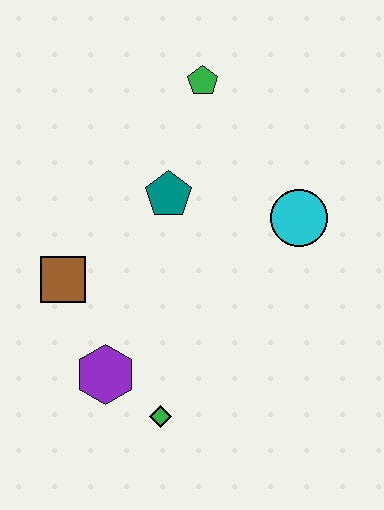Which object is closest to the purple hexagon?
The green diamond is closest to the purple hexagon.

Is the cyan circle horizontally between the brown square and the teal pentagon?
No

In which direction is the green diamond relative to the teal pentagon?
The green diamond is below the teal pentagon.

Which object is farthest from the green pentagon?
The green diamond is farthest from the green pentagon.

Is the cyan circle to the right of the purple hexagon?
Yes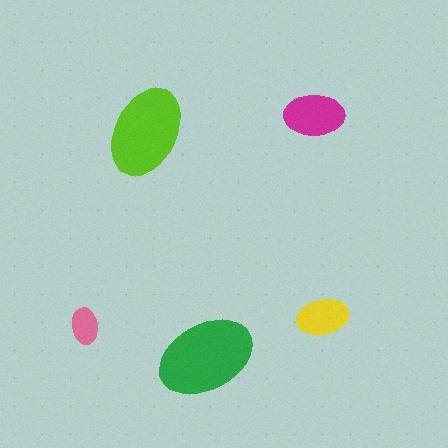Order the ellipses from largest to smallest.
the green one, the lime one, the magenta one, the yellow one, the pink one.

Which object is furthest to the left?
The pink ellipse is leftmost.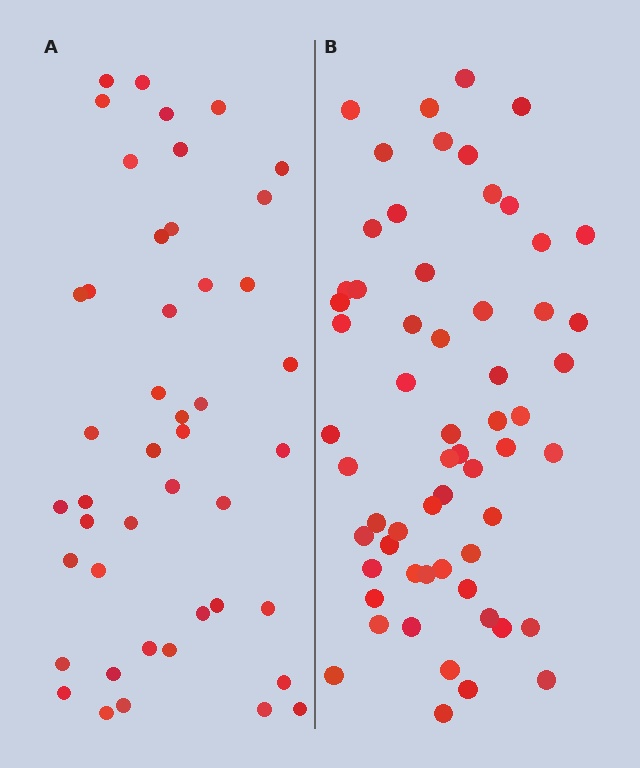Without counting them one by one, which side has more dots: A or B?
Region B (the right region) has more dots.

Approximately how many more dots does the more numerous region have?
Region B has approximately 15 more dots than region A.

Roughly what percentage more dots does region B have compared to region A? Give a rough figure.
About 35% more.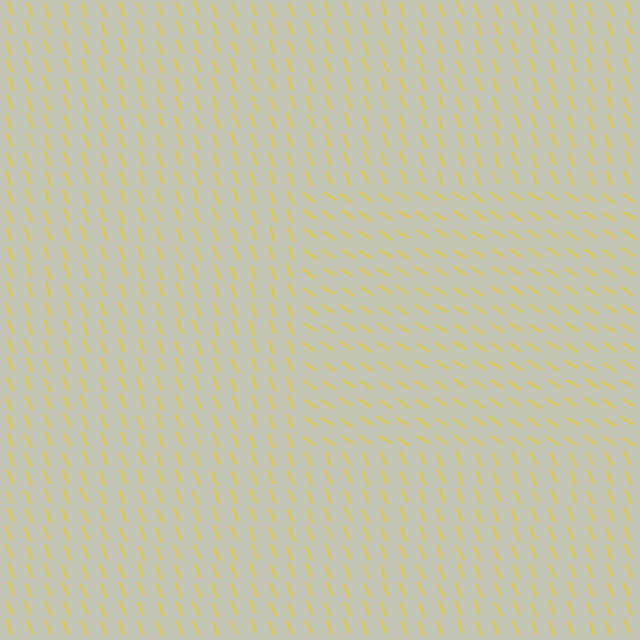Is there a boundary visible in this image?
Yes, there is a texture boundary formed by a change in line orientation.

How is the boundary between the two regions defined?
The boundary is defined purely by a change in line orientation (approximately 35 degrees difference). All lines are the same color and thickness.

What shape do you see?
I see a rectangle.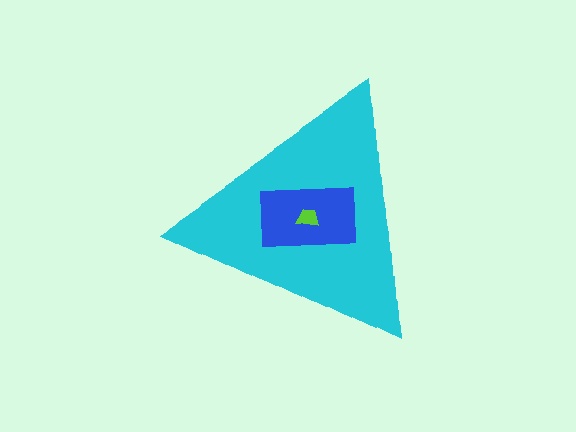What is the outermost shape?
The cyan triangle.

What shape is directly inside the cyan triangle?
The blue rectangle.